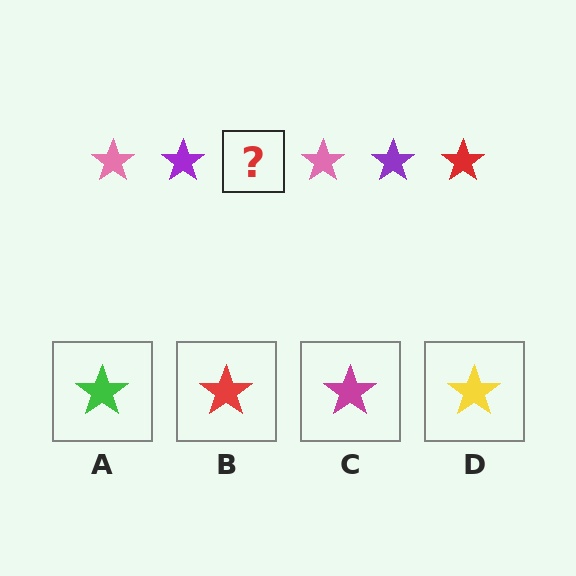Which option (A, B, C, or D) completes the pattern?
B.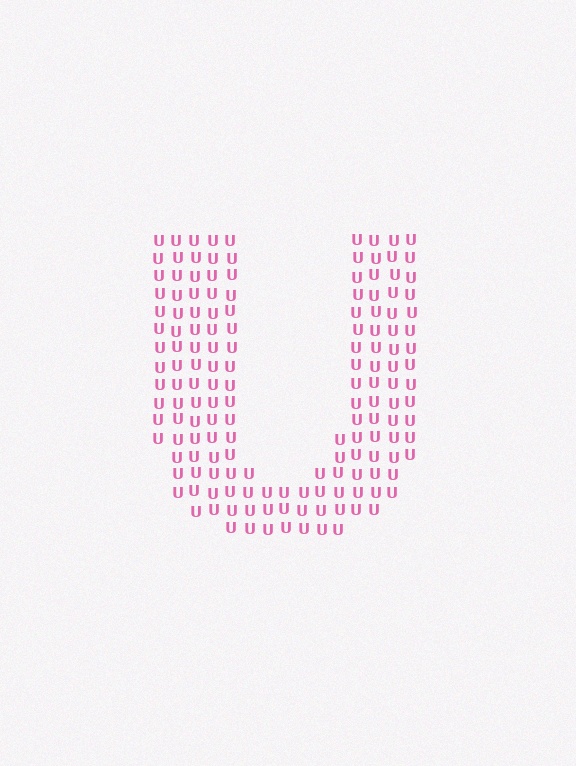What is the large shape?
The large shape is the letter U.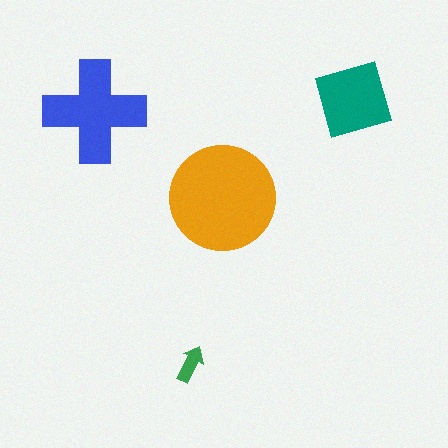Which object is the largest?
The orange circle.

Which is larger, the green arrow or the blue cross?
The blue cross.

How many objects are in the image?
There are 4 objects in the image.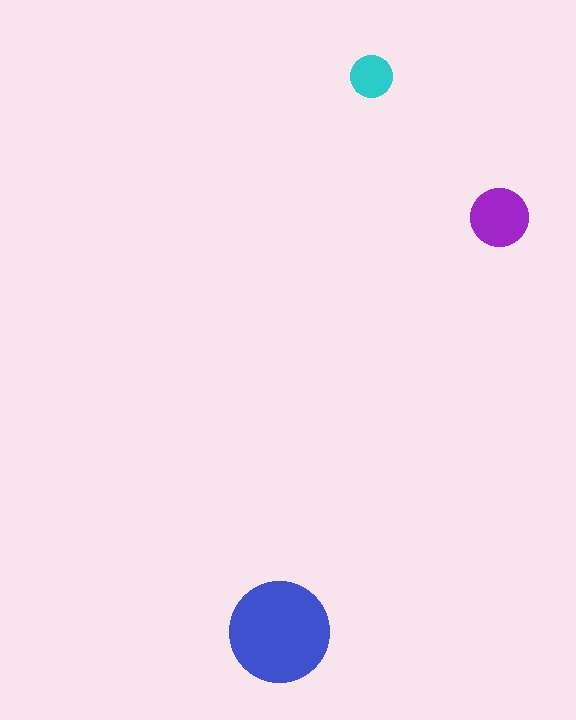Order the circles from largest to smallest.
the blue one, the purple one, the cyan one.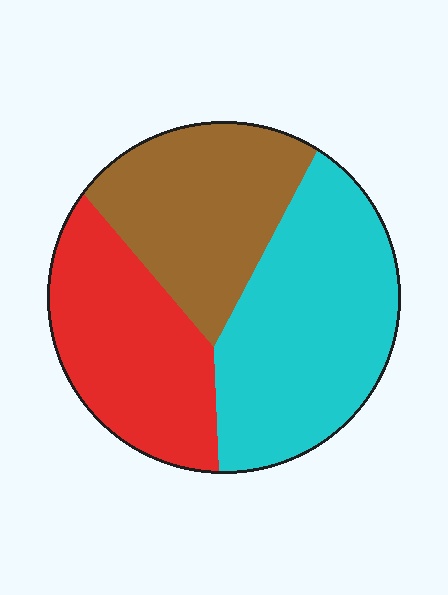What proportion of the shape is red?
Red covers around 30% of the shape.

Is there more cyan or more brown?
Cyan.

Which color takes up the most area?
Cyan, at roughly 40%.